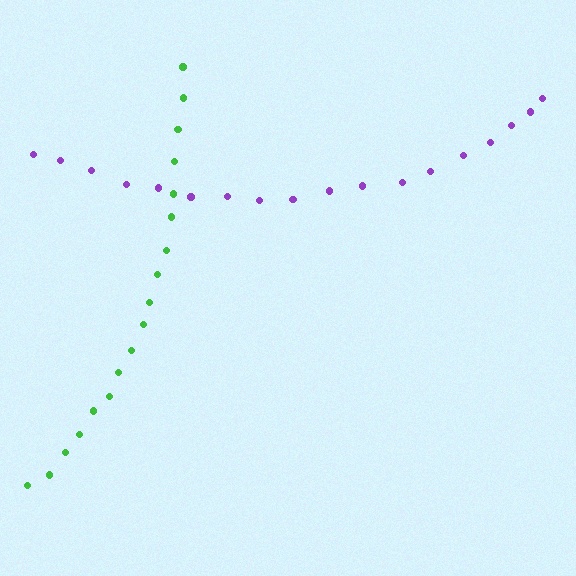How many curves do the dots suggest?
There are 2 distinct paths.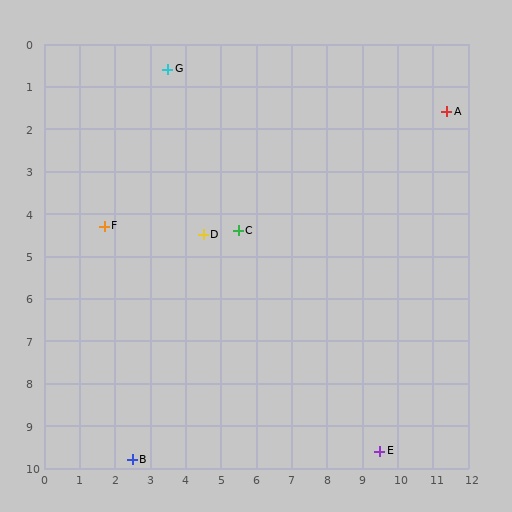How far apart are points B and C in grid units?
Points B and C are about 6.2 grid units apart.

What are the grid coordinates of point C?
Point C is at approximately (5.5, 4.4).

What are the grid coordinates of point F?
Point F is at approximately (1.7, 4.3).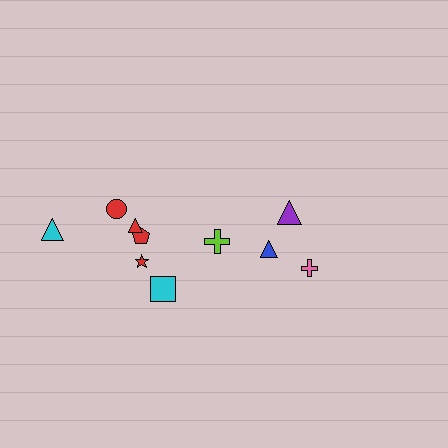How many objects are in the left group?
There are 7 objects.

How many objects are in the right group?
There are 3 objects.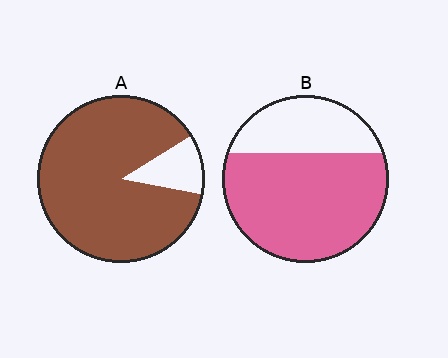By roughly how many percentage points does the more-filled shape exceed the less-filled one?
By roughly 20 percentage points (A over B).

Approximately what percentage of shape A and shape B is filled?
A is approximately 90% and B is approximately 70%.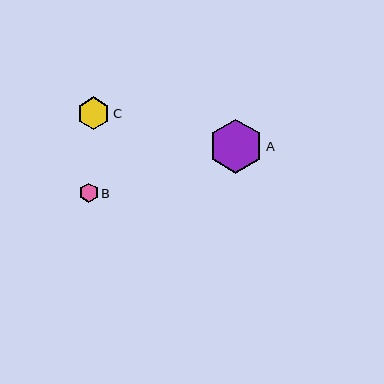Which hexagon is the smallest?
Hexagon B is the smallest with a size of approximately 20 pixels.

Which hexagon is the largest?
Hexagon A is the largest with a size of approximately 54 pixels.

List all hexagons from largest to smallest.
From largest to smallest: A, C, B.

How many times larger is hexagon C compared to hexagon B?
Hexagon C is approximately 1.7 times the size of hexagon B.